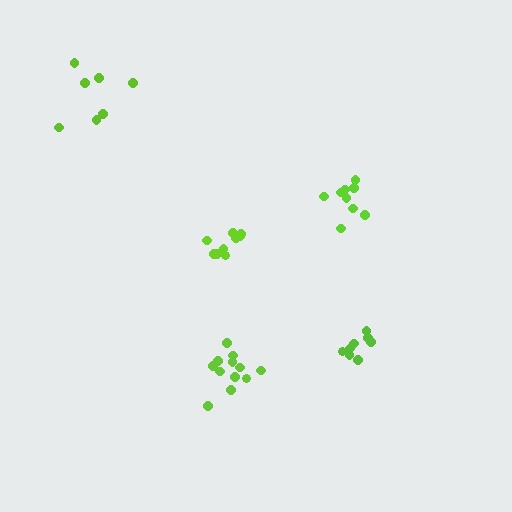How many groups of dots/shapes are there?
There are 5 groups.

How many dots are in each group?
Group 1: 12 dots, Group 2: 8 dots, Group 3: 7 dots, Group 4: 9 dots, Group 5: 9 dots (45 total).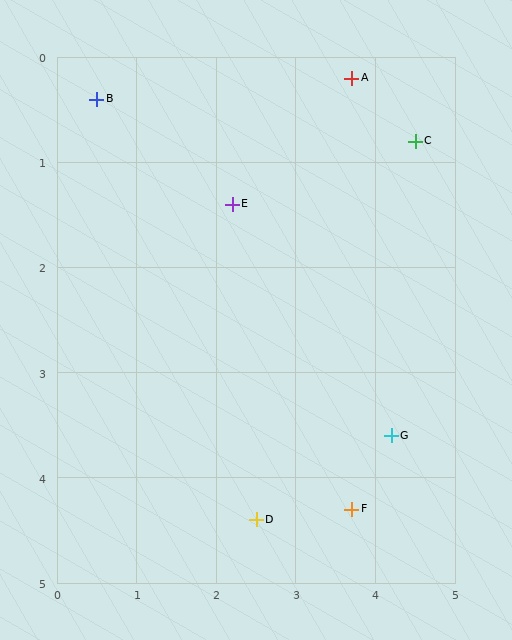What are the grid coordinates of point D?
Point D is at approximately (2.5, 4.4).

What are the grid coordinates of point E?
Point E is at approximately (2.2, 1.4).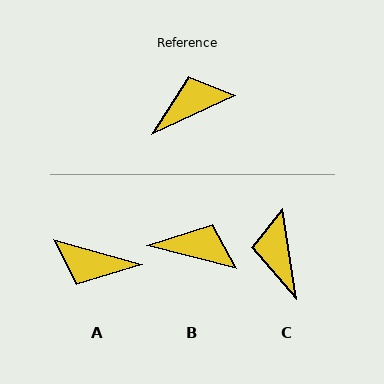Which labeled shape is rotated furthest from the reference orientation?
A, about 140 degrees away.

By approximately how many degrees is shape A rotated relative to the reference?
Approximately 140 degrees counter-clockwise.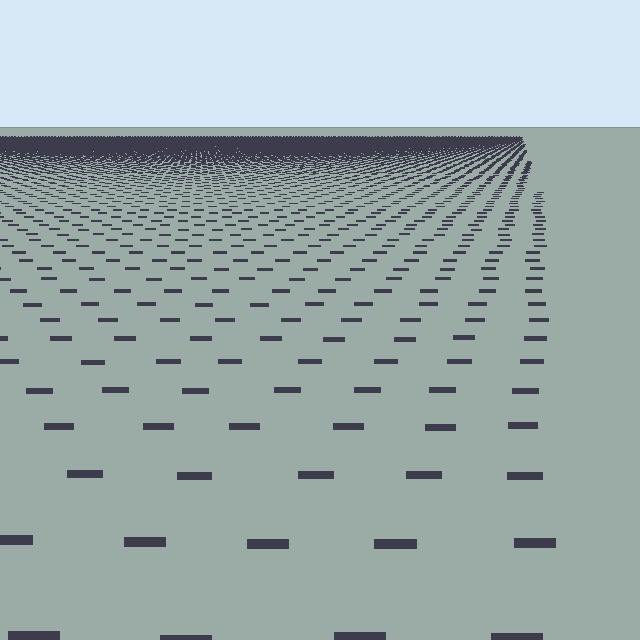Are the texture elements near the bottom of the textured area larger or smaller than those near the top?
Larger. Near the bottom, elements are closer to the viewer and appear at a bigger on-screen size.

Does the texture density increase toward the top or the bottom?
Density increases toward the top.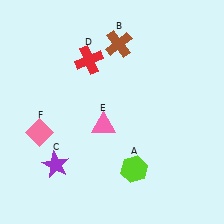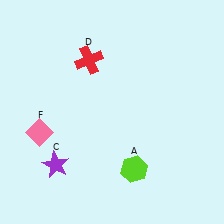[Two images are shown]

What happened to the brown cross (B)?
The brown cross (B) was removed in Image 2. It was in the top-right area of Image 1.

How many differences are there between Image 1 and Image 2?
There are 2 differences between the two images.